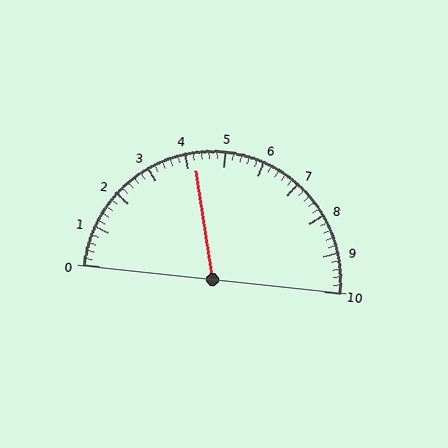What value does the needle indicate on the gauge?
The needle indicates approximately 4.2.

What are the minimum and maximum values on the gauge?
The gauge ranges from 0 to 10.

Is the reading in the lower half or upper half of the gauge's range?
The reading is in the lower half of the range (0 to 10).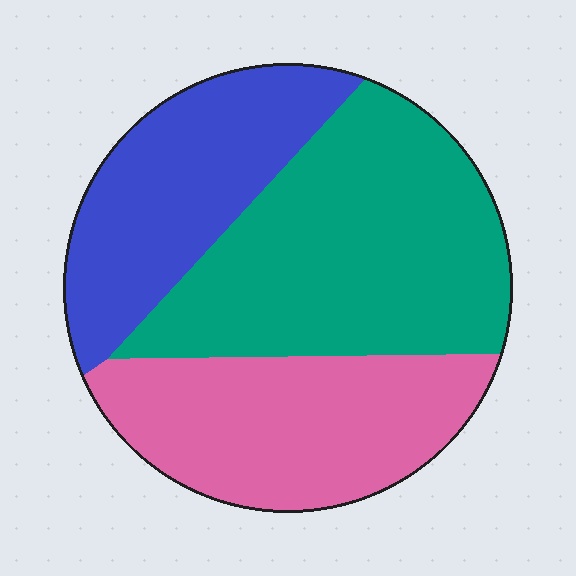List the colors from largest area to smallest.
From largest to smallest: teal, pink, blue.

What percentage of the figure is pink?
Pink covers roughly 30% of the figure.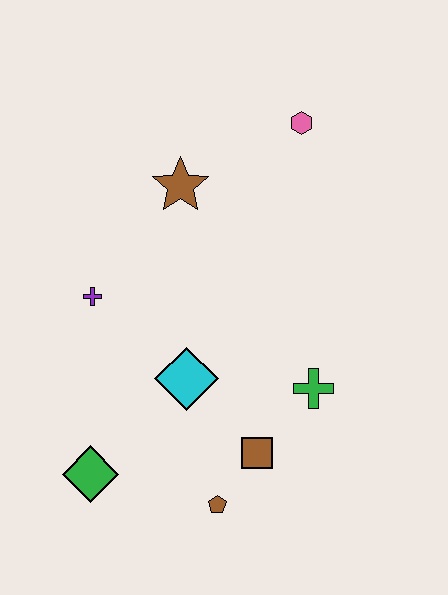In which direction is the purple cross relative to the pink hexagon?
The purple cross is to the left of the pink hexagon.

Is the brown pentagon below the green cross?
Yes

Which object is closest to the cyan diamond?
The brown square is closest to the cyan diamond.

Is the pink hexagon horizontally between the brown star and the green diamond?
No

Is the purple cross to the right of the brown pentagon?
No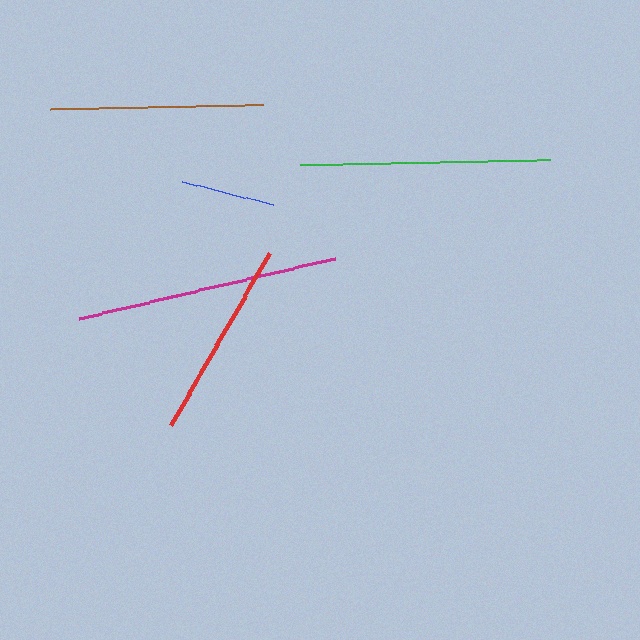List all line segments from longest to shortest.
From longest to shortest: magenta, green, brown, red, blue.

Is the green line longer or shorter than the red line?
The green line is longer than the red line.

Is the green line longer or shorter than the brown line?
The green line is longer than the brown line.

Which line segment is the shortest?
The blue line is the shortest at approximately 93 pixels.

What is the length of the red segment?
The red segment is approximately 198 pixels long.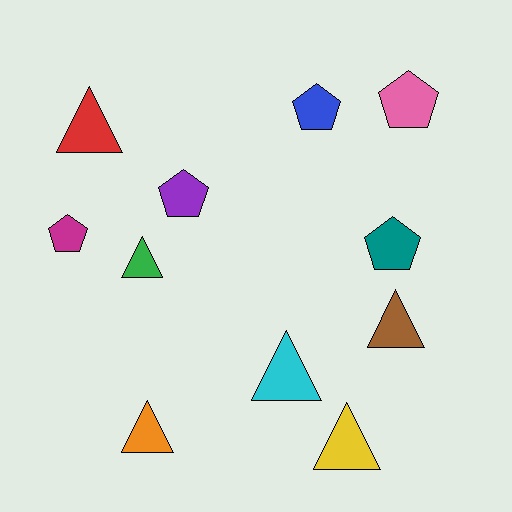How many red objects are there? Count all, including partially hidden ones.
There is 1 red object.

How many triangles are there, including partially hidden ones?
There are 6 triangles.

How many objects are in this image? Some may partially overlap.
There are 11 objects.